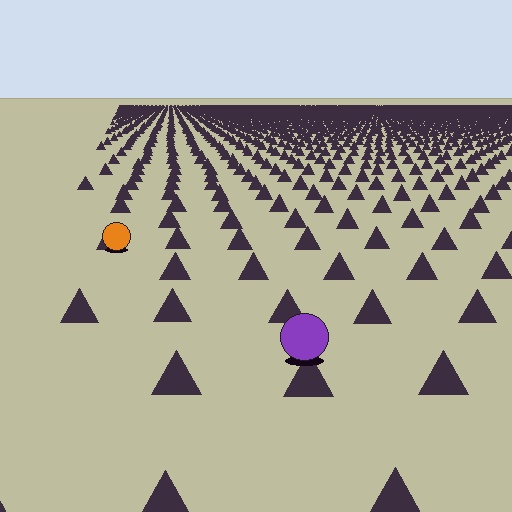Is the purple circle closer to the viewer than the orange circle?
Yes. The purple circle is closer — you can tell from the texture gradient: the ground texture is coarser near it.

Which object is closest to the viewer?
The purple circle is closest. The texture marks near it are larger and more spread out.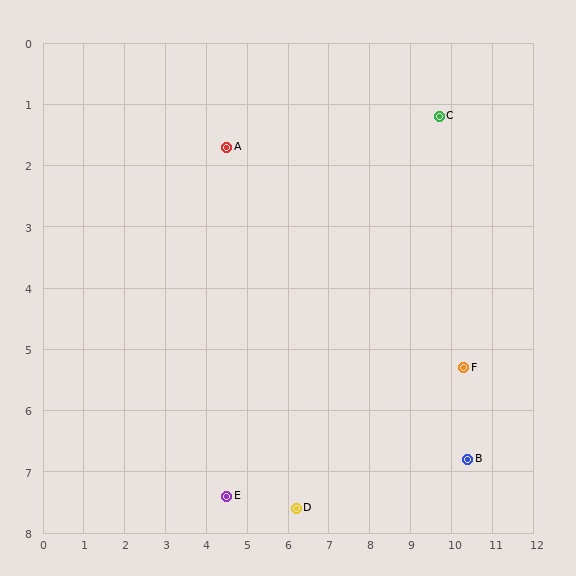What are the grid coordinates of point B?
Point B is at approximately (10.4, 6.8).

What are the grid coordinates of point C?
Point C is at approximately (9.7, 1.2).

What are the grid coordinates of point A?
Point A is at approximately (4.5, 1.7).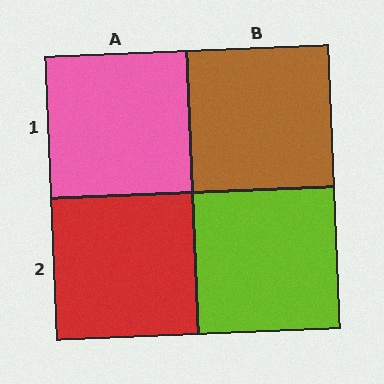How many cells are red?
1 cell is red.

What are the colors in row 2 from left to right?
Red, lime.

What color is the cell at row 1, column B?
Brown.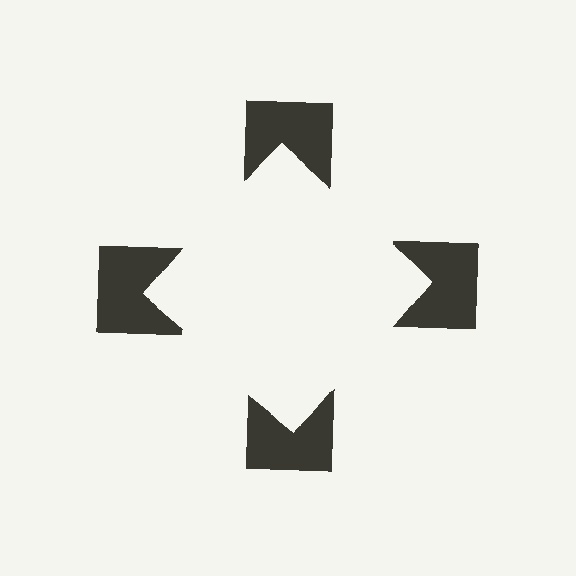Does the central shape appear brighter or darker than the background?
It typically appears slightly brighter than the background, even though no actual brightness change is drawn.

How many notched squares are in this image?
There are 4 — one at each vertex of the illusory square.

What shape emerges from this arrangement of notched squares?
An illusory square — its edges are inferred from the aligned wedge cuts in the notched squares, not physically drawn.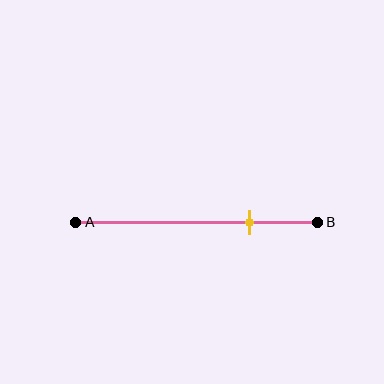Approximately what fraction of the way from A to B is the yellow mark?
The yellow mark is approximately 70% of the way from A to B.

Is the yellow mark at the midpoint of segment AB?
No, the mark is at about 70% from A, not at the 50% midpoint.